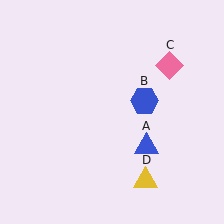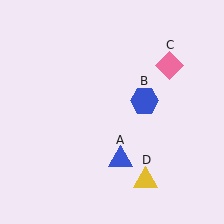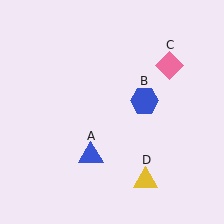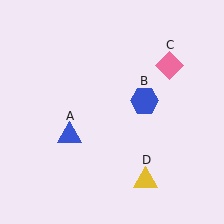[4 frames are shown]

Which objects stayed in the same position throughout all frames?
Blue hexagon (object B) and pink diamond (object C) and yellow triangle (object D) remained stationary.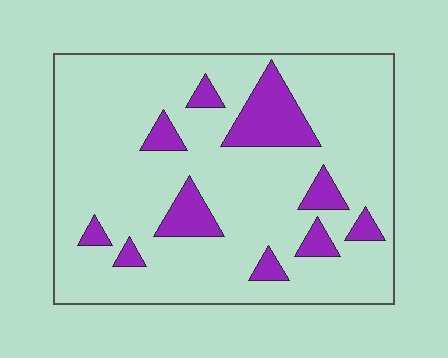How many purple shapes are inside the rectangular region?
10.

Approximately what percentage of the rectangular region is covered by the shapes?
Approximately 15%.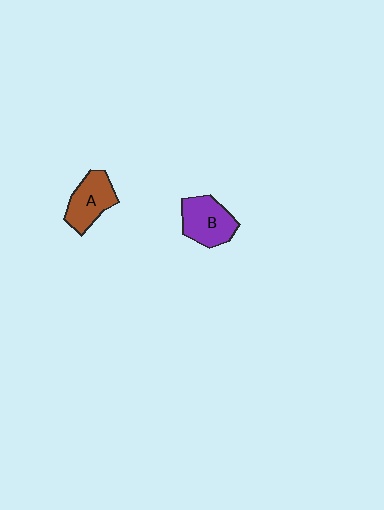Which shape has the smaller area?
Shape A (brown).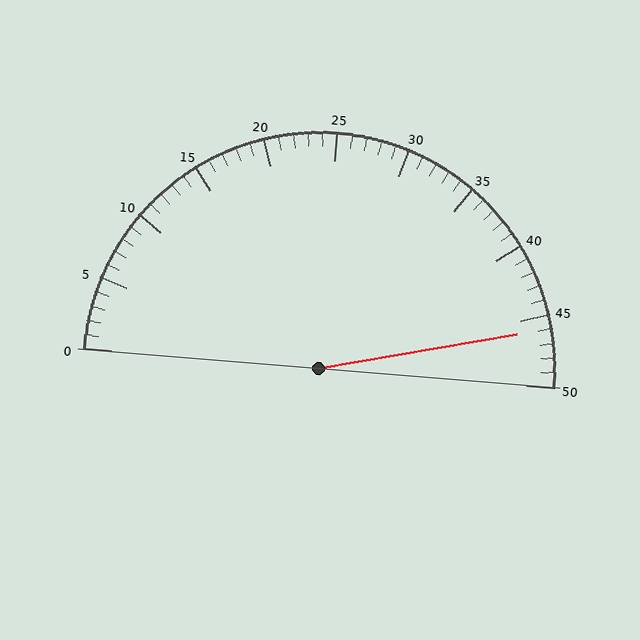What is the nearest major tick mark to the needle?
The nearest major tick mark is 45.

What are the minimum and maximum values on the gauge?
The gauge ranges from 0 to 50.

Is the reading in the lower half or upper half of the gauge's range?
The reading is in the upper half of the range (0 to 50).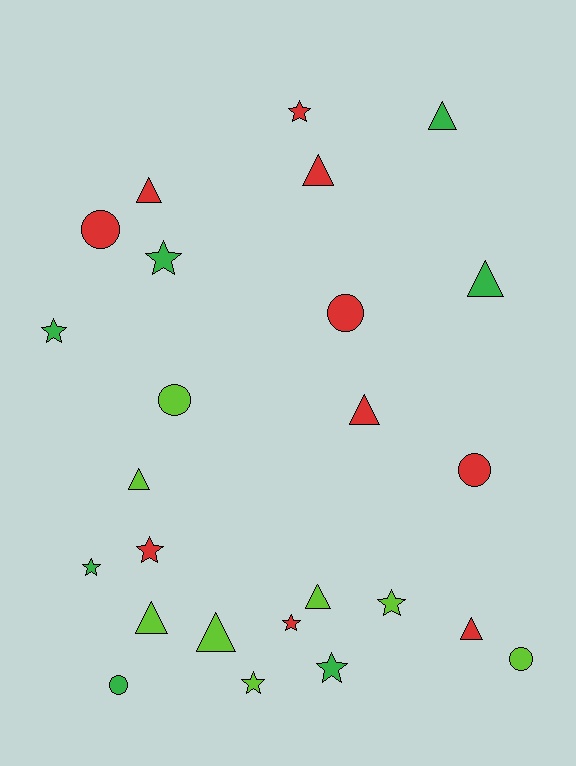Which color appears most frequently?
Red, with 10 objects.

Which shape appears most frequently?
Triangle, with 10 objects.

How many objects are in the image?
There are 25 objects.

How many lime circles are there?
There are 2 lime circles.